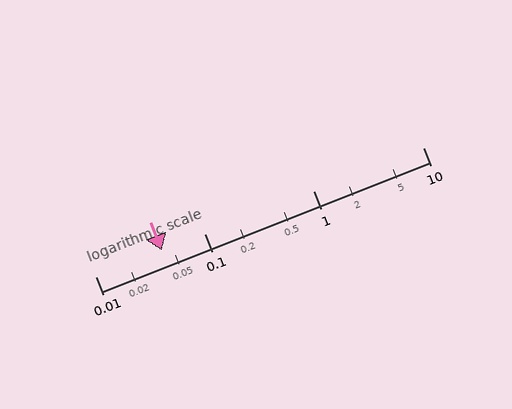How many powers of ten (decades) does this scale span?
The scale spans 3 decades, from 0.01 to 10.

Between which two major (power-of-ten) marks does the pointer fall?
The pointer is between 0.01 and 0.1.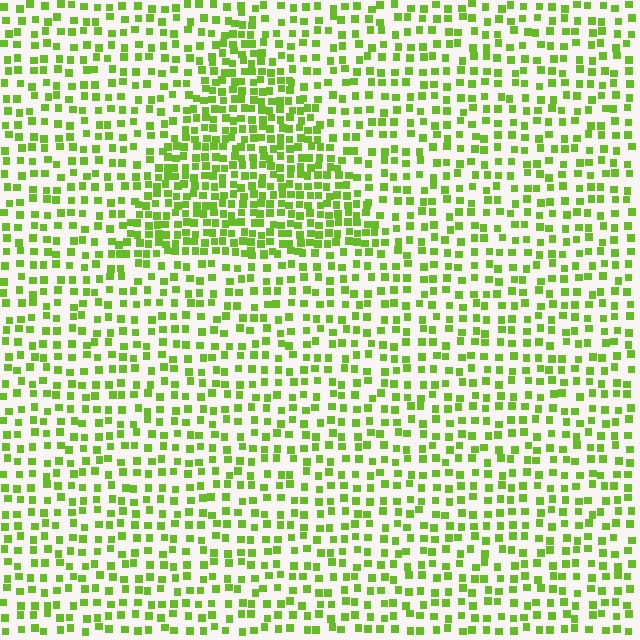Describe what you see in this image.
The image contains small lime elements arranged at two different densities. A triangle-shaped region is visible where the elements are more densely packed than the surrounding area.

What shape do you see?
I see a triangle.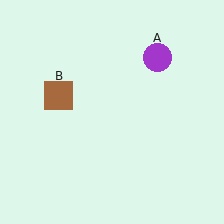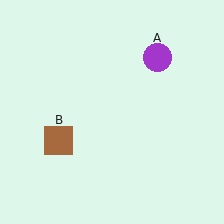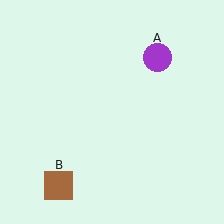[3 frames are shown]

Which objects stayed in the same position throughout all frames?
Purple circle (object A) remained stationary.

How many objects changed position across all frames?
1 object changed position: brown square (object B).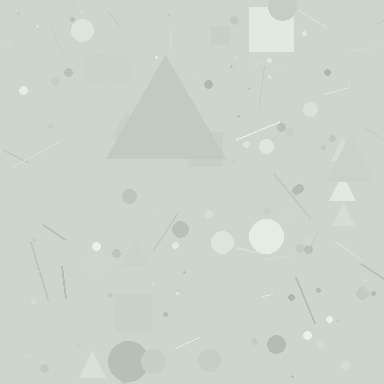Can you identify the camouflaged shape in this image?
The camouflaged shape is a triangle.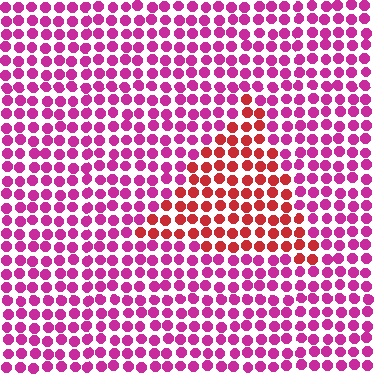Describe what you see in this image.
The image is filled with small magenta elements in a uniform arrangement. A triangle-shaped region is visible where the elements are tinted to a slightly different hue, forming a subtle color boundary.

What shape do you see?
I see a triangle.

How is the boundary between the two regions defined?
The boundary is defined purely by a slight shift in hue (about 40 degrees). Spacing, size, and orientation are identical on both sides.